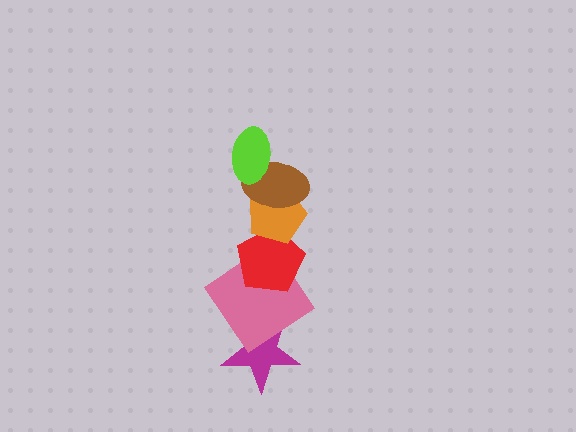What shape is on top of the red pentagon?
The orange pentagon is on top of the red pentagon.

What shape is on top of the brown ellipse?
The lime ellipse is on top of the brown ellipse.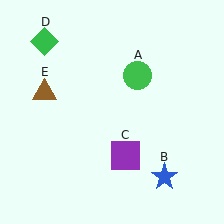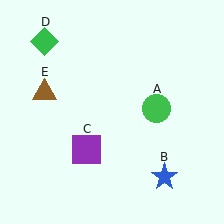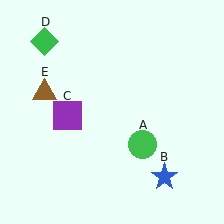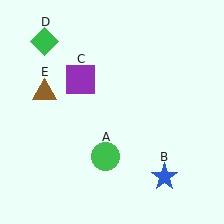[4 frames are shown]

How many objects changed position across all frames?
2 objects changed position: green circle (object A), purple square (object C).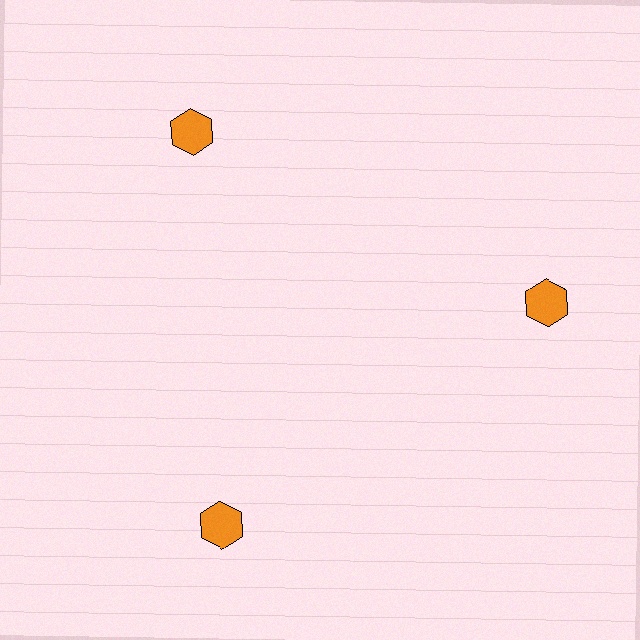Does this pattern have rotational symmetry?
Yes, this pattern has 3-fold rotational symmetry. It looks the same after rotating 120 degrees around the center.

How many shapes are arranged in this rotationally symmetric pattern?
There are 3 shapes, arranged in 3 groups of 1.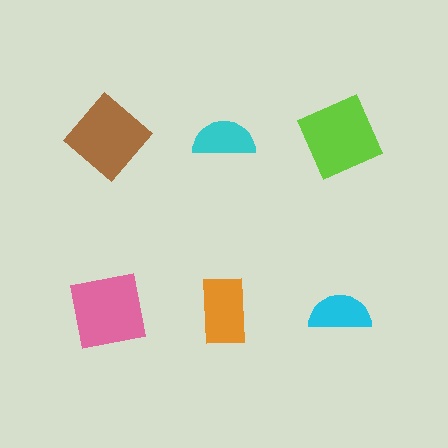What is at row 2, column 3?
A cyan semicircle.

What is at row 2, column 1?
A pink square.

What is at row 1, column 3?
A lime square.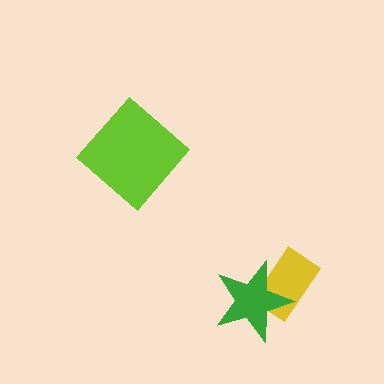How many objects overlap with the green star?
1 object overlaps with the green star.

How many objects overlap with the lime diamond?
0 objects overlap with the lime diamond.